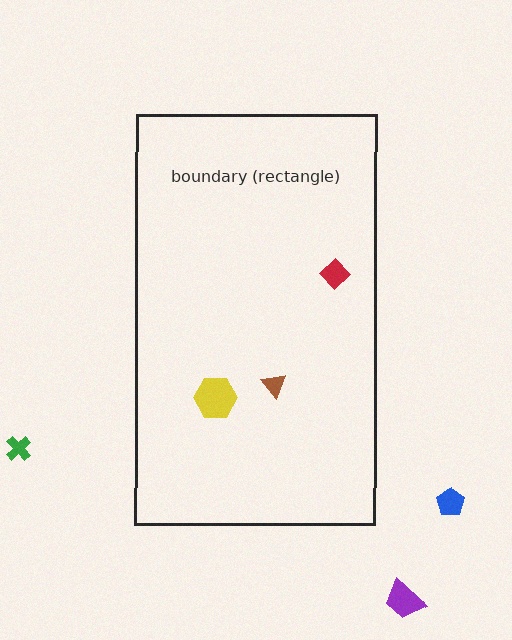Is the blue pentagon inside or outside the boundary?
Outside.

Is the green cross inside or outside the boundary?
Outside.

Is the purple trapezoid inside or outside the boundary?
Outside.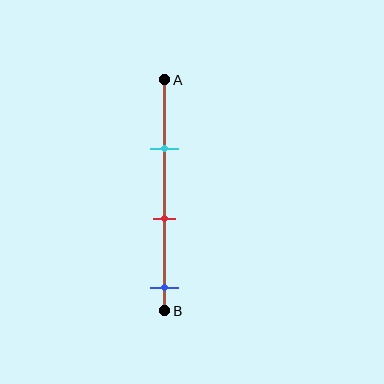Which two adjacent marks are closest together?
The cyan and red marks are the closest adjacent pair.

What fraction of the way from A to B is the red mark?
The red mark is approximately 60% (0.6) of the way from A to B.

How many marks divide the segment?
There are 3 marks dividing the segment.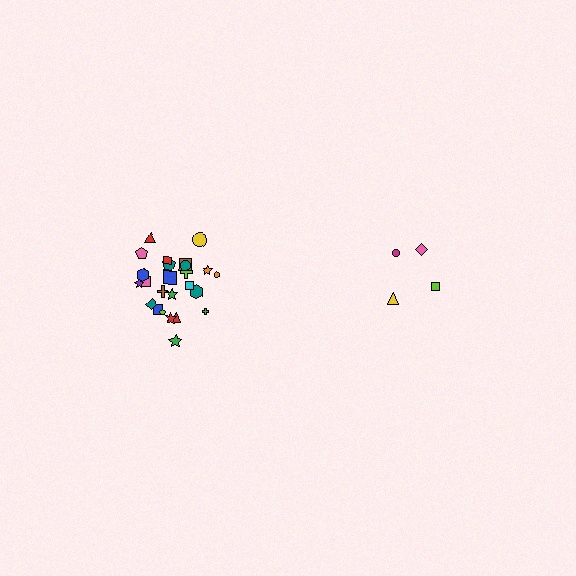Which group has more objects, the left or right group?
The left group.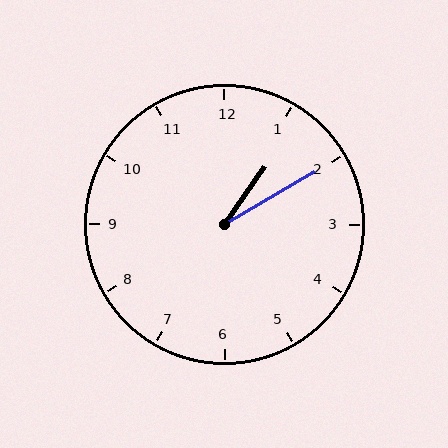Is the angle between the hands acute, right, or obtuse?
It is acute.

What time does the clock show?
1:10.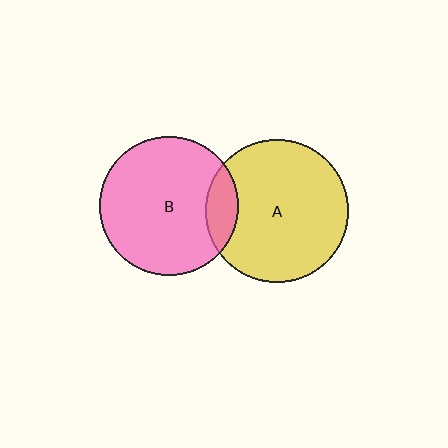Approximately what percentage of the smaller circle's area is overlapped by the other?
Approximately 15%.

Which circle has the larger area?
Circle A (yellow).